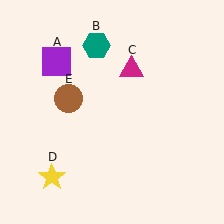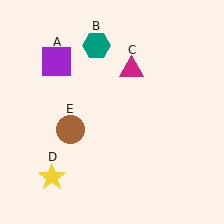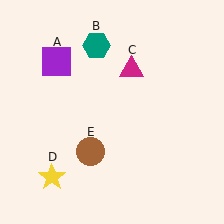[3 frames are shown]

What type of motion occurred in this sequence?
The brown circle (object E) rotated counterclockwise around the center of the scene.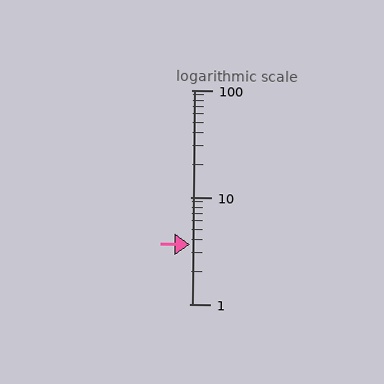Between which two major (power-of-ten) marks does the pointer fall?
The pointer is between 1 and 10.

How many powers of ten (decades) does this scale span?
The scale spans 2 decades, from 1 to 100.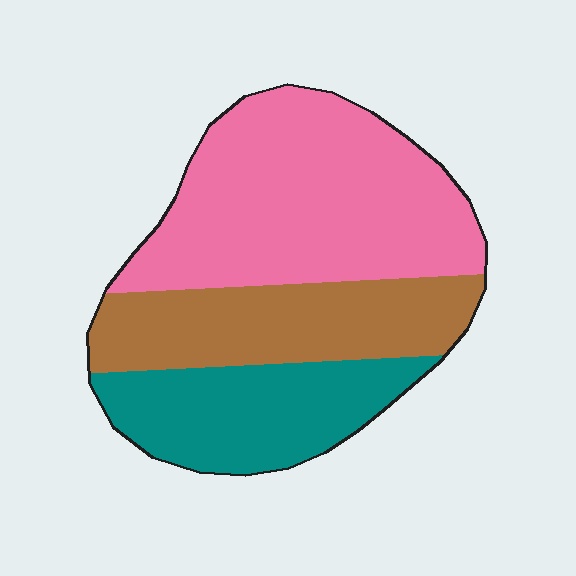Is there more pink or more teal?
Pink.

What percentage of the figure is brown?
Brown takes up between a sixth and a third of the figure.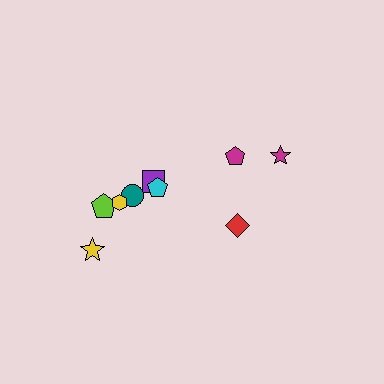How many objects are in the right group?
There are 3 objects.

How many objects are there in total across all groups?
There are 9 objects.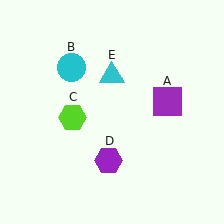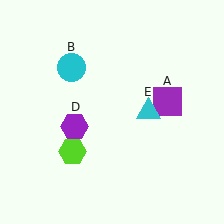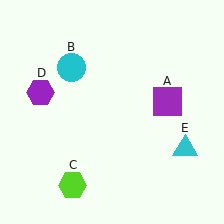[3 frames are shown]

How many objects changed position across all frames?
3 objects changed position: lime hexagon (object C), purple hexagon (object D), cyan triangle (object E).